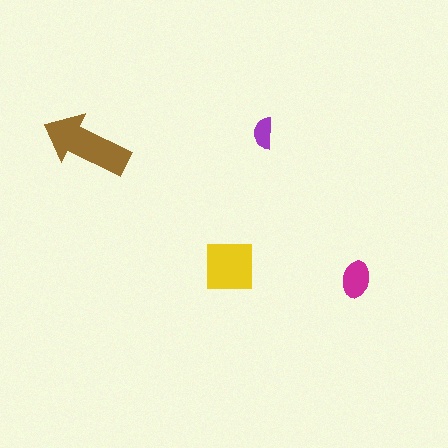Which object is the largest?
The brown arrow.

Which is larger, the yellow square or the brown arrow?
The brown arrow.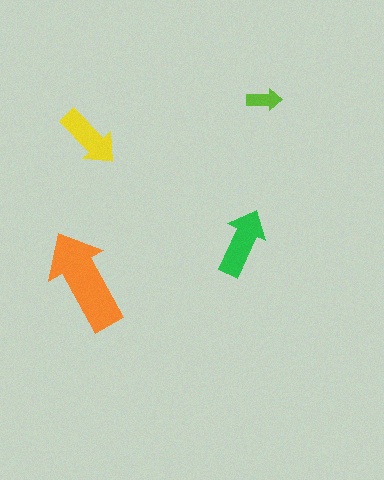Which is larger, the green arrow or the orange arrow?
The orange one.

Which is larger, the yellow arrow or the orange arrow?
The orange one.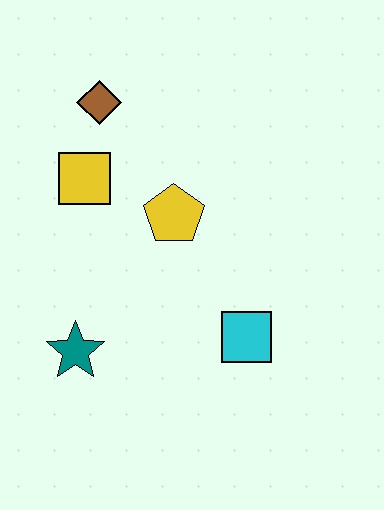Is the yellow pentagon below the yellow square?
Yes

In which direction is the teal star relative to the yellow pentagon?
The teal star is below the yellow pentagon.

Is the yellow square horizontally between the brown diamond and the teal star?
Yes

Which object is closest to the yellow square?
The brown diamond is closest to the yellow square.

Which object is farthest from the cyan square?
The brown diamond is farthest from the cyan square.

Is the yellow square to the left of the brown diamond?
Yes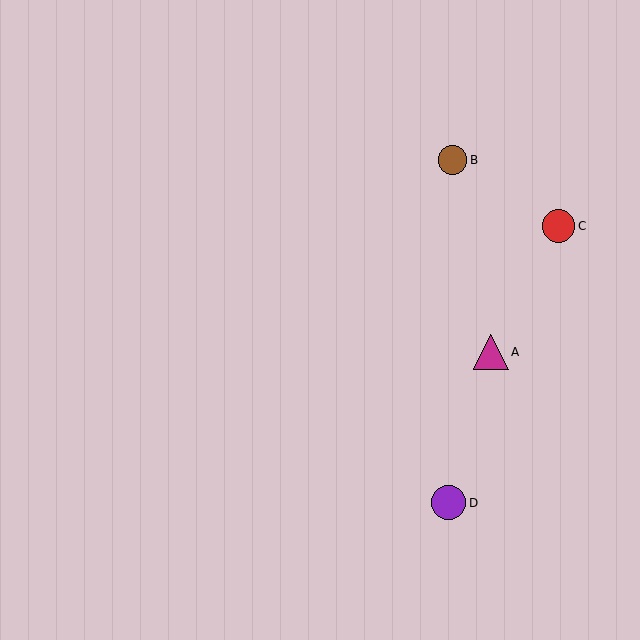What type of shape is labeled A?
Shape A is a magenta triangle.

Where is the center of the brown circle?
The center of the brown circle is at (452, 160).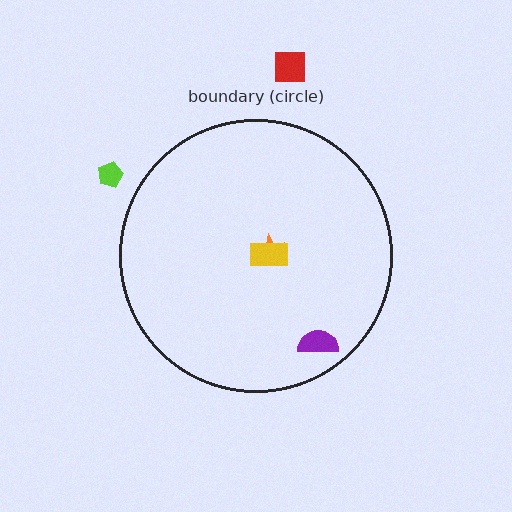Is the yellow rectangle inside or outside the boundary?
Inside.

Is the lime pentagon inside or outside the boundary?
Outside.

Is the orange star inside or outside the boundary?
Inside.